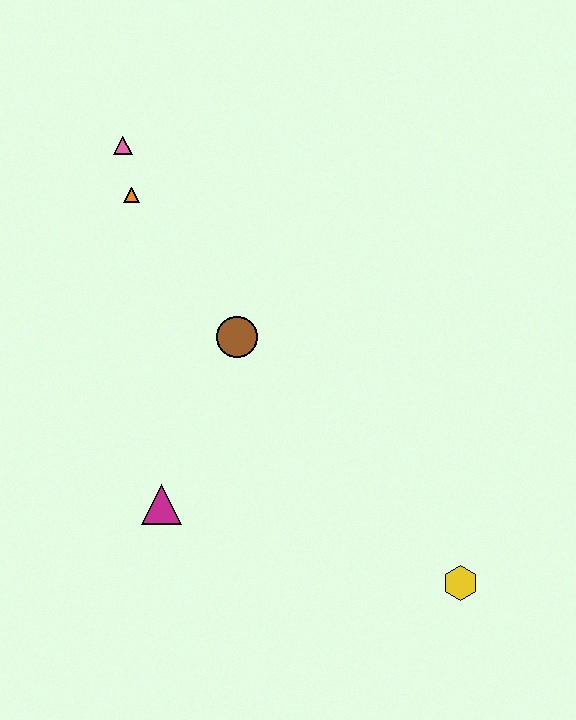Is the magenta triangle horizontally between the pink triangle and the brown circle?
Yes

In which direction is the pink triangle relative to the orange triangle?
The pink triangle is above the orange triangle.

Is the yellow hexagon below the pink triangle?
Yes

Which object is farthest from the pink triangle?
The yellow hexagon is farthest from the pink triangle.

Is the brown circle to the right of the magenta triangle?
Yes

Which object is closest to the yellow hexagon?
The magenta triangle is closest to the yellow hexagon.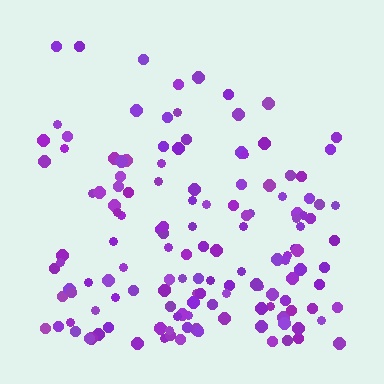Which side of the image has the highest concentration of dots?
The bottom.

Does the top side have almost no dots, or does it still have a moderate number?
Still a moderate number, just noticeably fewer than the bottom.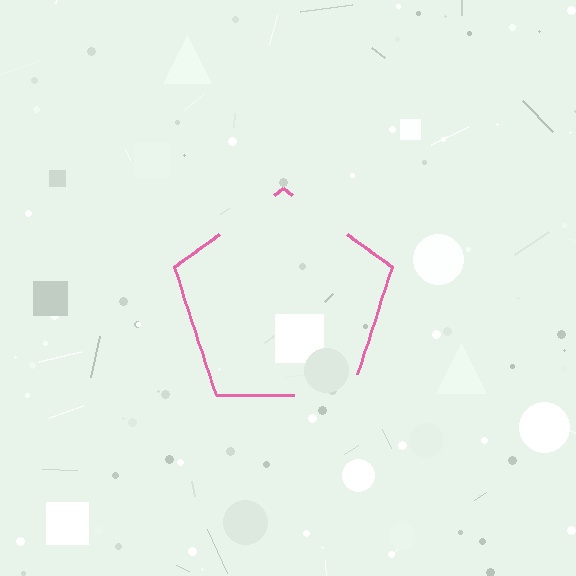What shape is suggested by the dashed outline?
The dashed outline suggests a pentagon.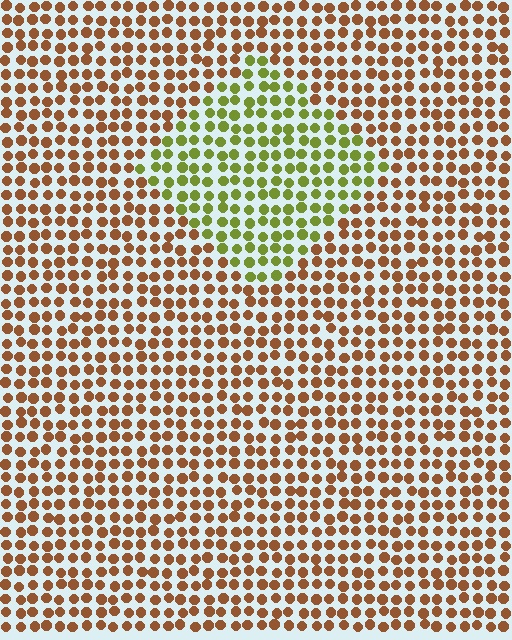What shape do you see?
I see a diamond.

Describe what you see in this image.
The image is filled with small brown elements in a uniform arrangement. A diamond-shaped region is visible where the elements are tinted to a slightly different hue, forming a subtle color boundary.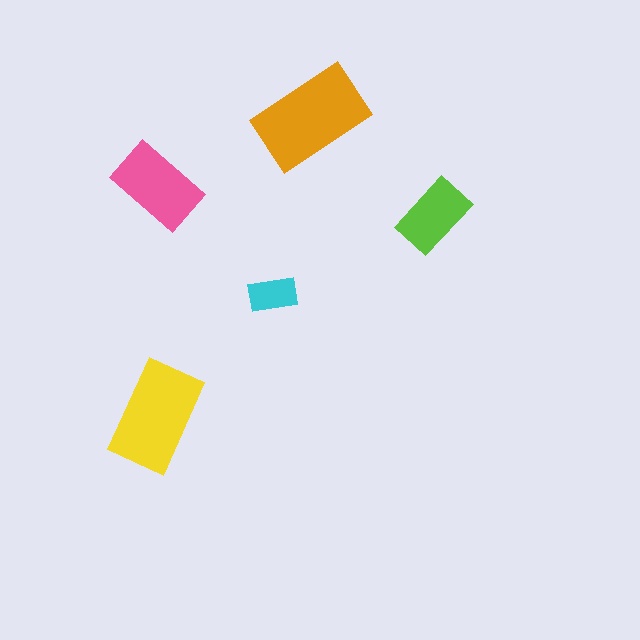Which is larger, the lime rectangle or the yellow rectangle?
The yellow one.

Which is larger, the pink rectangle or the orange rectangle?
The orange one.